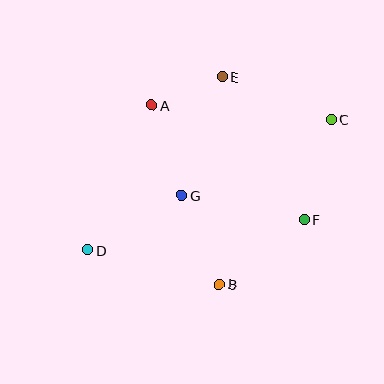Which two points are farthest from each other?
Points C and D are farthest from each other.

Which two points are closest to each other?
Points A and E are closest to each other.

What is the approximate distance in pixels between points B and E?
The distance between B and E is approximately 208 pixels.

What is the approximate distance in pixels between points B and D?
The distance between B and D is approximately 136 pixels.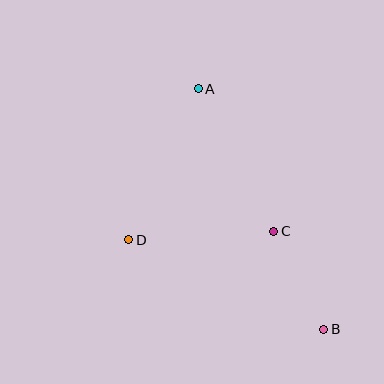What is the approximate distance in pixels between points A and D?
The distance between A and D is approximately 166 pixels.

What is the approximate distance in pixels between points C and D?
The distance between C and D is approximately 145 pixels.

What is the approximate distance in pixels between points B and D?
The distance between B and D is approximately 215 pixels.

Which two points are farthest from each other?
Points A and B are farthest from each other.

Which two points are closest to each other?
Points B and C are closest to each other.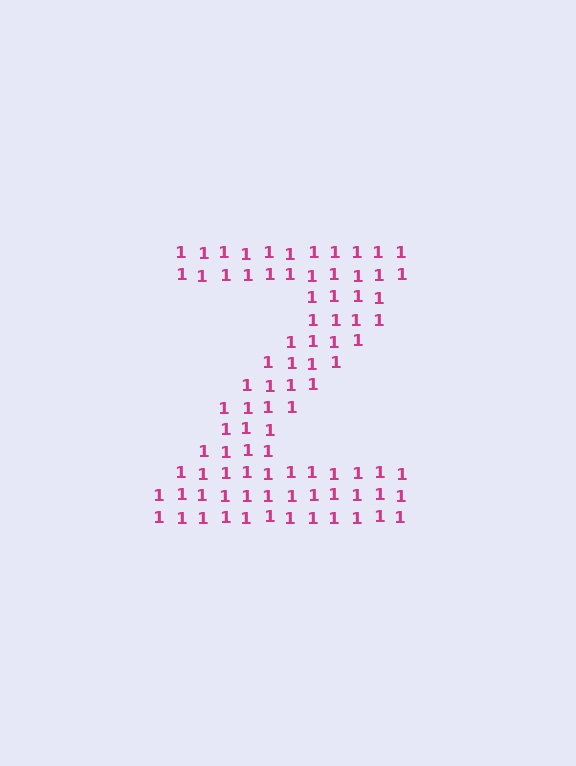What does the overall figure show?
The overall figure shows the letter Z.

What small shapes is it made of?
It is made of small digit 1's.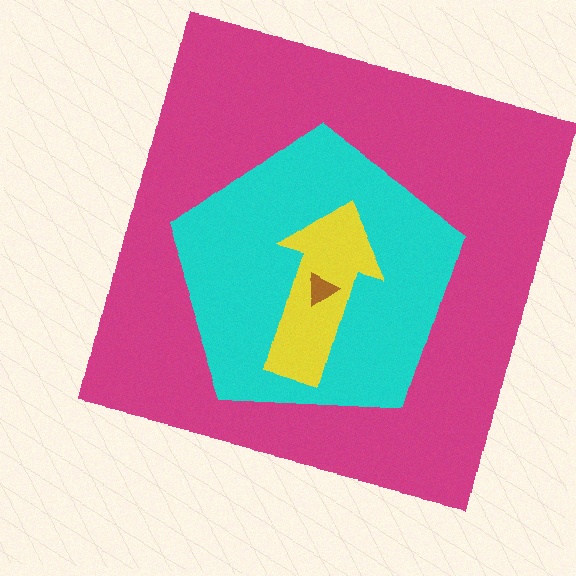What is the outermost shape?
The magenta square.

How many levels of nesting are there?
4.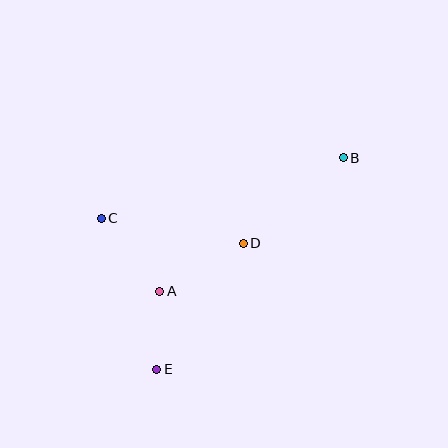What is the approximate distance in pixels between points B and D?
The distance between B and D is approximately 132 pixels.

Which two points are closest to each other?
Points A and E are closest to each other.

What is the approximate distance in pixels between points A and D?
The distance between A and D is approximately 96 pixels.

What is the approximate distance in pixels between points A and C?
The distance between A and C is approximately 93 pixels.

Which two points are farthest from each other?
Points B and E are farthest from each other.